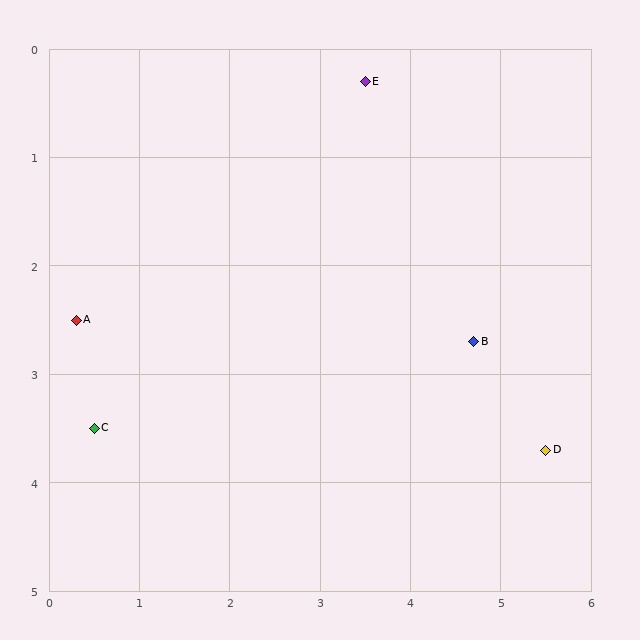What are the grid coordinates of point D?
Point D is at approximately (5.5, 3.7).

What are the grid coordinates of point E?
Point E is at approximately (3.5, 0.3).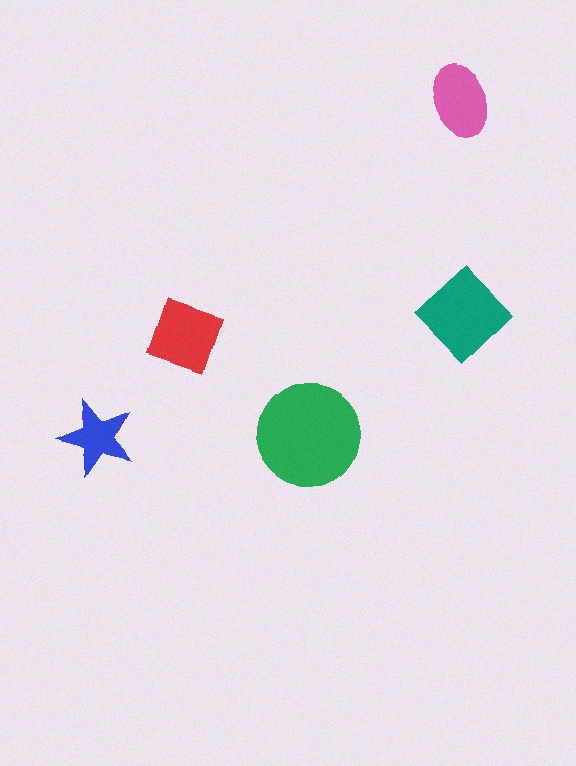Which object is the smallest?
The blue star.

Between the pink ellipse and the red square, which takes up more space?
The red square.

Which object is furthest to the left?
The blue star is leftmost.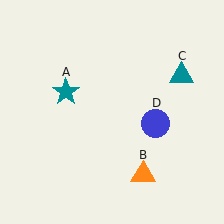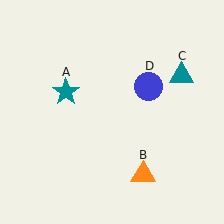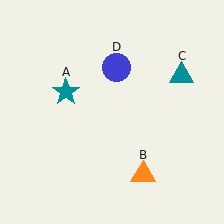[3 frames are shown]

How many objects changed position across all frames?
1 object changed position: blue circle (object D).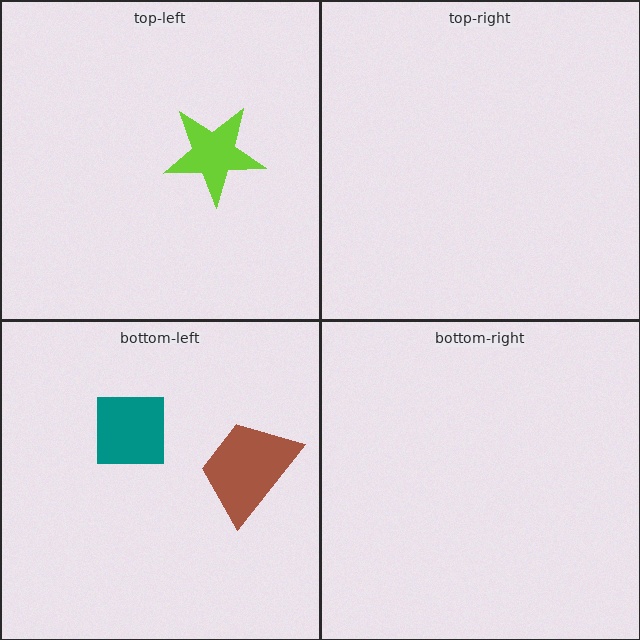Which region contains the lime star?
The top-left region.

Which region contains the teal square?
The bottom-left region.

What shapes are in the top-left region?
The lime star.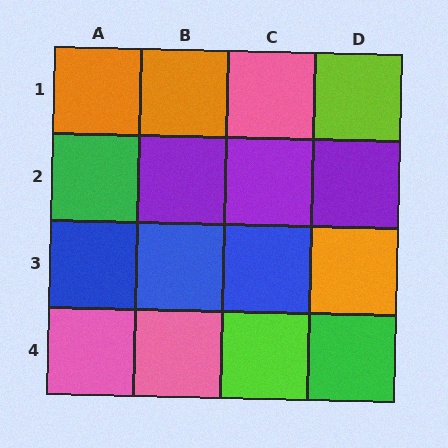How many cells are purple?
3 cells are purple.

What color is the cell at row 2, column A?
Green.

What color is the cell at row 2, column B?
Purple.